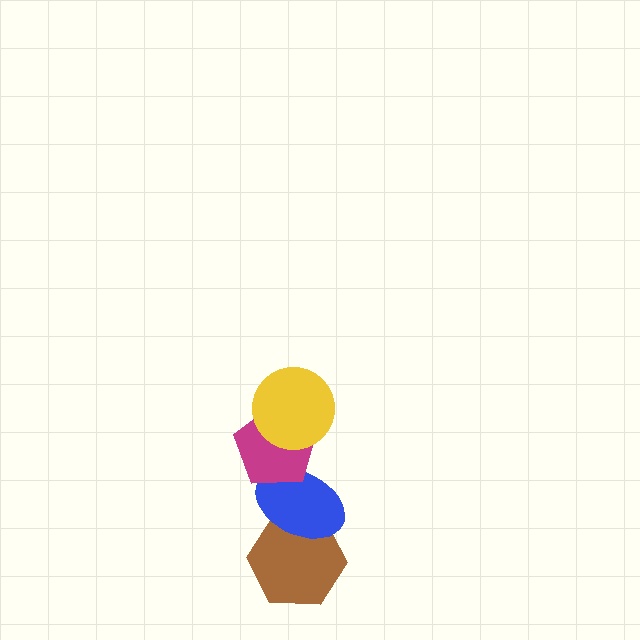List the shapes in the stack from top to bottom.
From top to bottom: the yellow circle, the magenta pentagon, the blue ellipse, the brown hexagon.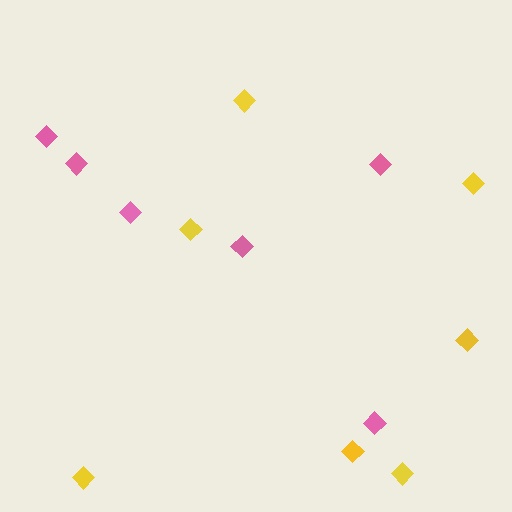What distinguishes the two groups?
There are 2 groups: one group of yellow diamonds (7) and one group of pink diamonds (6).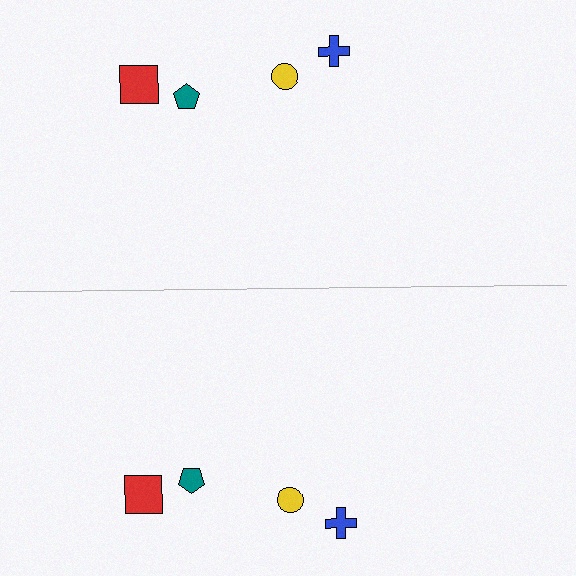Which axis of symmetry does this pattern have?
The pattern has a horizontal axis of symmetry running through the center of the image.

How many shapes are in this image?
There are 8 shapes in this image.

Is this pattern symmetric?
Yes, this pattern has bilateral (reflection) symmetry.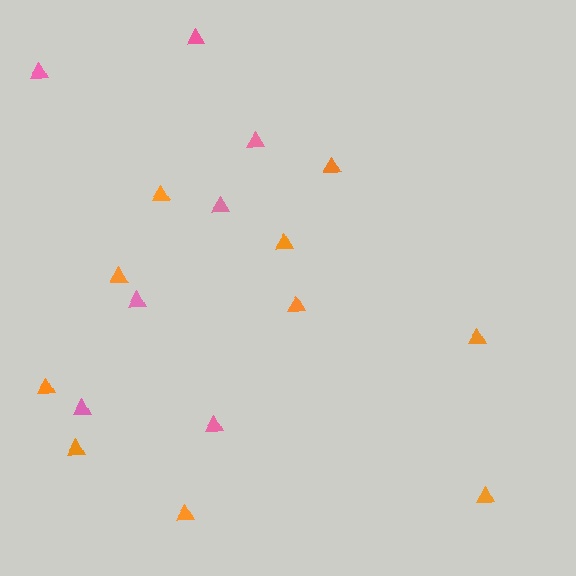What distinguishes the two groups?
There are 2 groups: one group of orange triangles (10) and one group of pink triangles (7).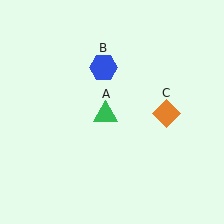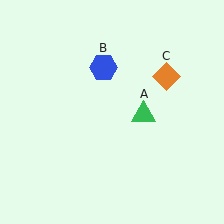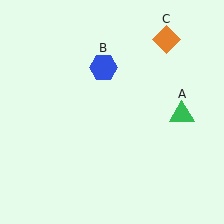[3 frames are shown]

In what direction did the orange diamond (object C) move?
The orange diamond (object C) moved up.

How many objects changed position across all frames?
2 objects changed position: green triangle (object A), orange diamond (object C).